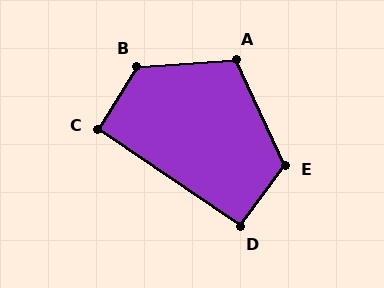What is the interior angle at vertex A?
Approximately 111 degrees (obtuse).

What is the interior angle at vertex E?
Approximately 119 degrees (obtuse).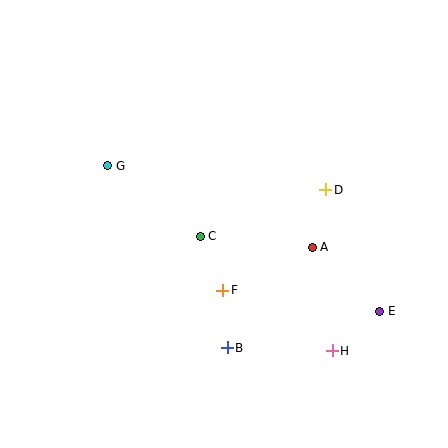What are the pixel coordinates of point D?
Point D is at (326, 190).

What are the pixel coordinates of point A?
Point A is at (312, 247).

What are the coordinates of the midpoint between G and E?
The midpoint between G and E is at (244, 239).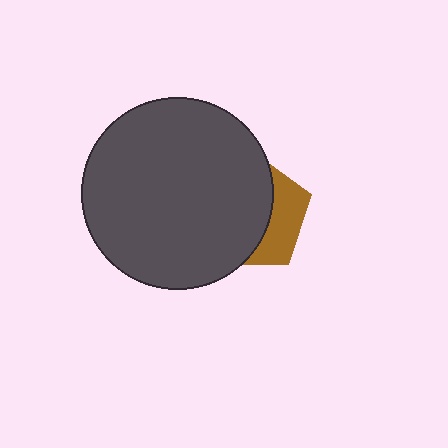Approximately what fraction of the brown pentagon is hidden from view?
Roughly 67% of the brown pentagon is hidden behind the dark gray circle.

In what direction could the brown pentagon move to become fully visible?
The brown pentagon could move right. That would shift it out from behind the dark gray circle entirely.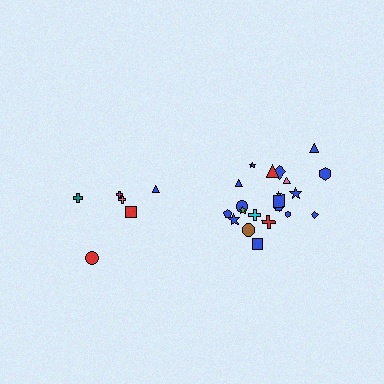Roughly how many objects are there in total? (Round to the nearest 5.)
Roughly 30 objects in total.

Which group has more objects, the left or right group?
The right group.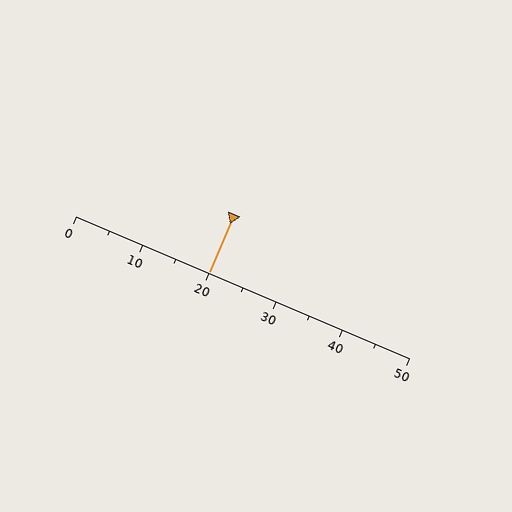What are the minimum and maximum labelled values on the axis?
The axis runs from 0 to 50.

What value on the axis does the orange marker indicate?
The marker indicates approximately 20.